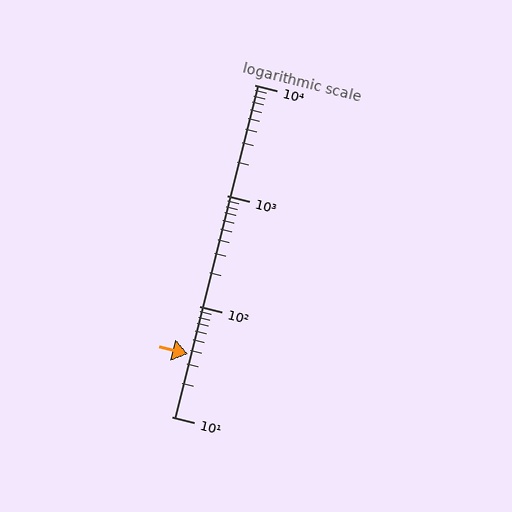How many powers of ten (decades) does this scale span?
The scale spans 3 decades, from 10 to 10000.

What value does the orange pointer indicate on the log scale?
The pointer indicates approximately 37.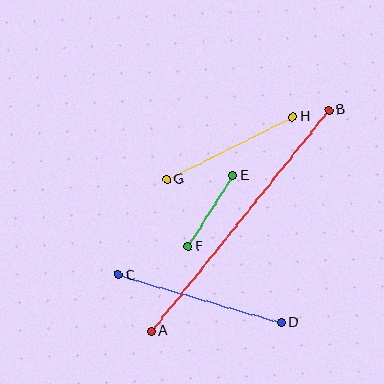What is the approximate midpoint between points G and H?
The midpoint is at approximately (230, 148) pixels.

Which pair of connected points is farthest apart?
Points A and B are farthest apart.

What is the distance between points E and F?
The distance is approximately 84 pixels.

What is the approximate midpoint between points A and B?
The midpoint is at approximately (240, 221) pixels.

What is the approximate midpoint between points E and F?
The midpoint is at approximately (211, 211) pixels.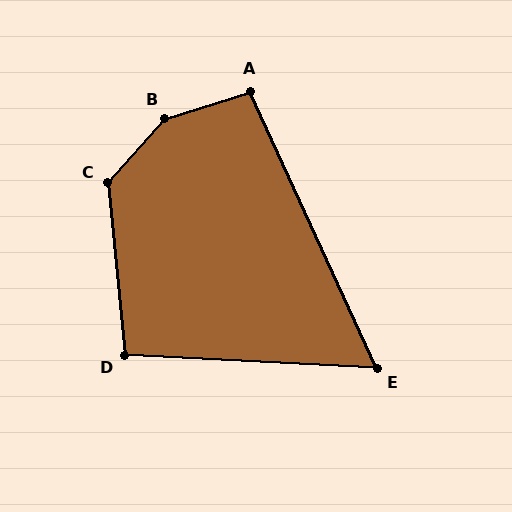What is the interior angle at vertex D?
Approximately 98 degrees (obtuse).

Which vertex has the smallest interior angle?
E, at approximately 62 degrees.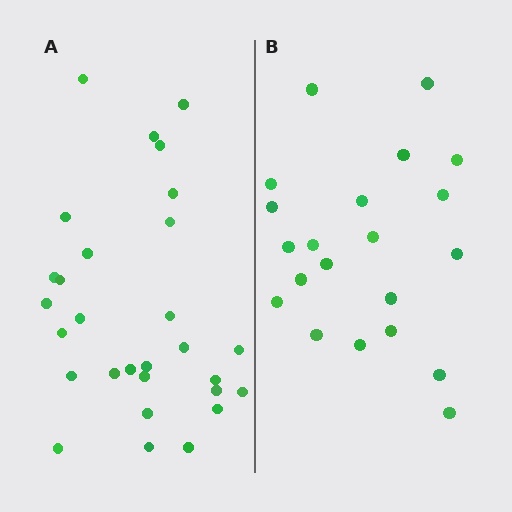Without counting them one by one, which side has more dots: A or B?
Region A (the left region) has more dots.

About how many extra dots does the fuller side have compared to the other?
Region A has roughly 8 or so more dots than region B.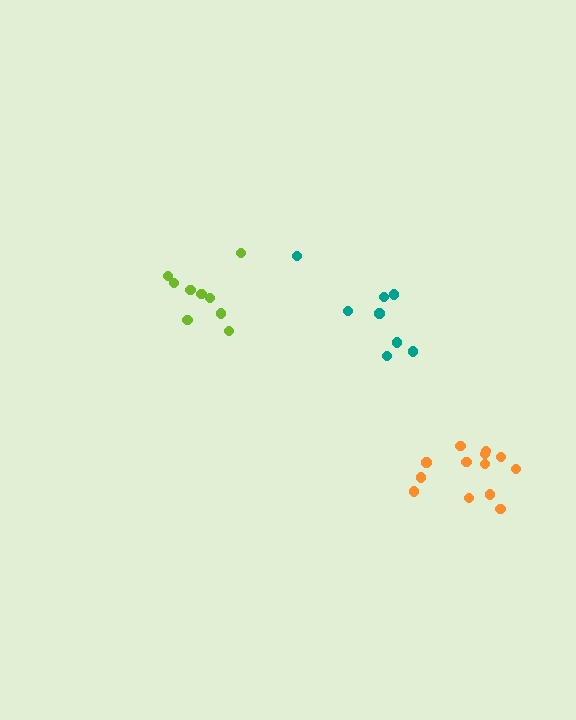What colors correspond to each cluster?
The clusters are colored: teal, lime, orange.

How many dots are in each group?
Group 1: 8 dots, Group 2: 9 dots, Group 3: 13 dots (30 total).